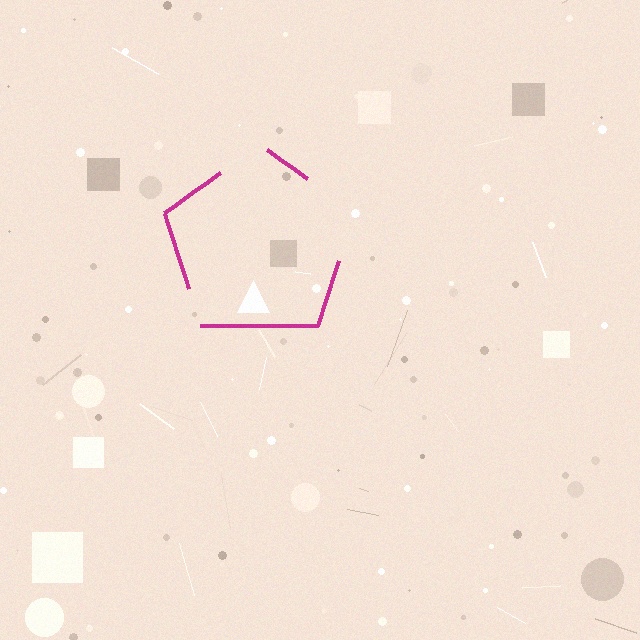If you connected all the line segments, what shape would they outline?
They would outline a pentagon.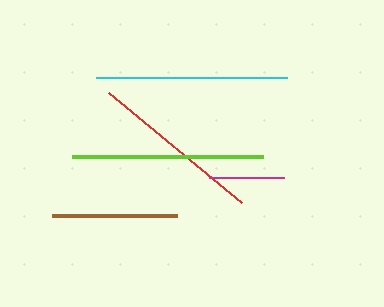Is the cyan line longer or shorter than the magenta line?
The cyan line is longer than the magenta line.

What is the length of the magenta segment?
The magenta segment is approximately 75 pixels long.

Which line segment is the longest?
The lime line is the longest at approximately 191 pixels.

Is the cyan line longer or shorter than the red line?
The cyan line is longer than the red line.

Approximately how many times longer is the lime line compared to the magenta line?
The lime line is approximately 2.5 times the length of the magenta line.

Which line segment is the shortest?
The magenta line is the shortest at approximately 75 pixels.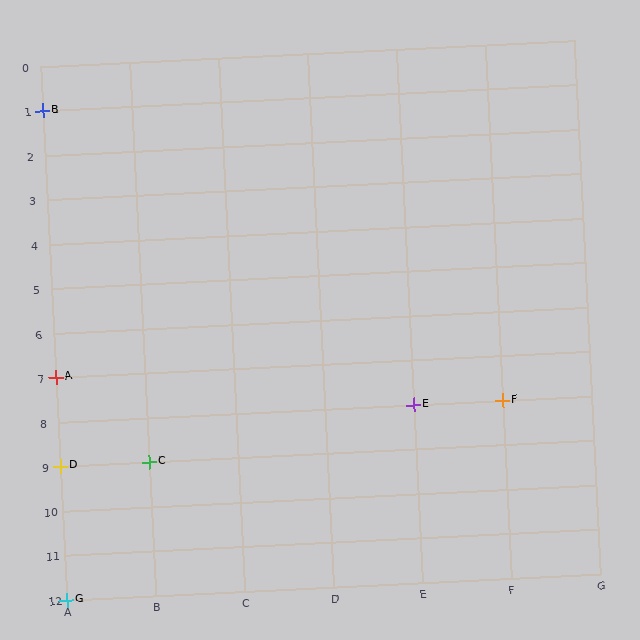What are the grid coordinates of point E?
Point E is at grid coordinates (E, 8).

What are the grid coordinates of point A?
Point A is at grid coordinates (A, 7).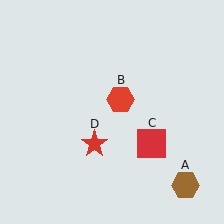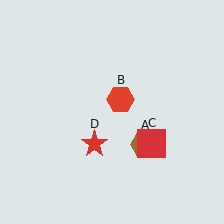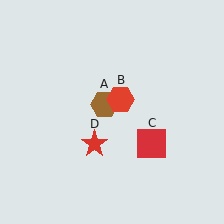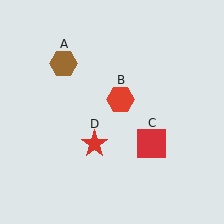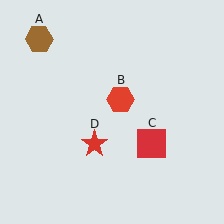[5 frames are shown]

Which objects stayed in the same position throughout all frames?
Red hexagon (object B) and red square (object C) and red star (object D) remained stationary.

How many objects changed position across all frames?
1 object changed position: brown hexagon (object A).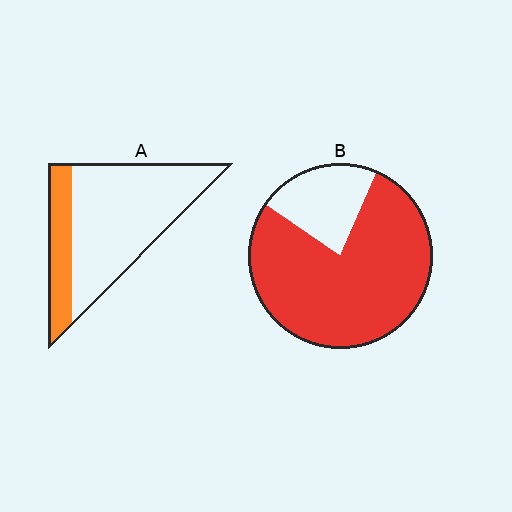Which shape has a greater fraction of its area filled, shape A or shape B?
Shape B.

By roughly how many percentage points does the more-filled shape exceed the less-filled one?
By roughly 55 percentage points (B over A).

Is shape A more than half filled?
No.